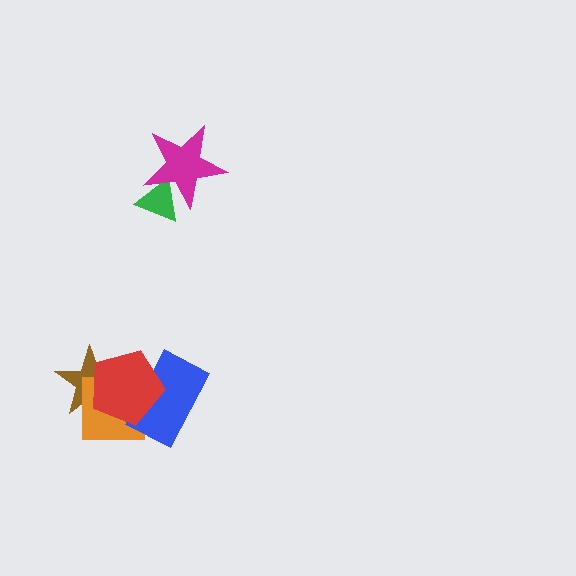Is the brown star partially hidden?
Yes, it is partially covered by another shape.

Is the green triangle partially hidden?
Yes, it is partially covered by another shape.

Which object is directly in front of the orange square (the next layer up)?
The blue rectangle is directly in front of the orange square.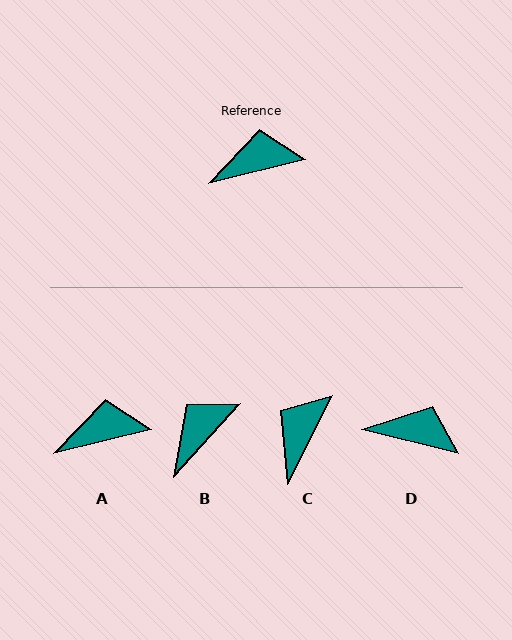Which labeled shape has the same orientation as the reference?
A.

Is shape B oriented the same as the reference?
No, it is off by about 34 degrees.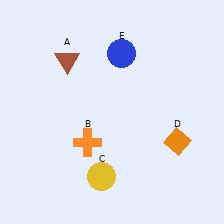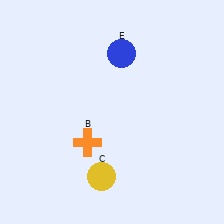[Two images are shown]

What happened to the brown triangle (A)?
The brown triangle (A) was removed in Image 2. It was in the top-left area of Image 1.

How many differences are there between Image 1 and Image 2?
There are 2 differences between the two images.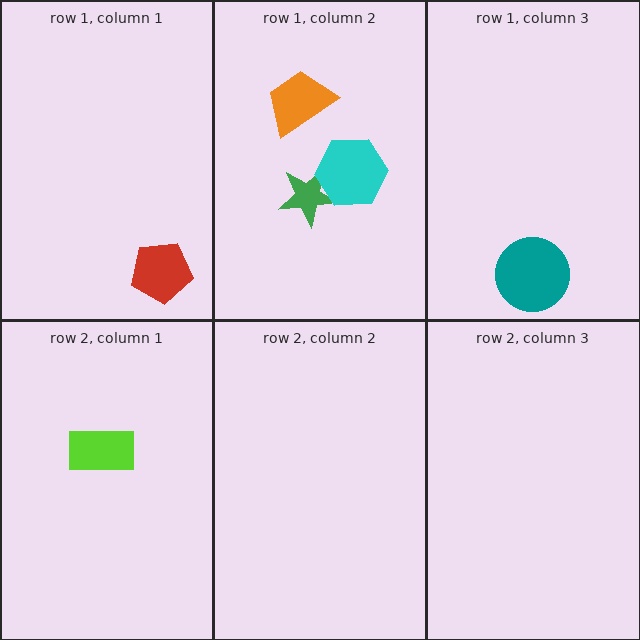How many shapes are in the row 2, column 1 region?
1.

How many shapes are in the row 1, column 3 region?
1.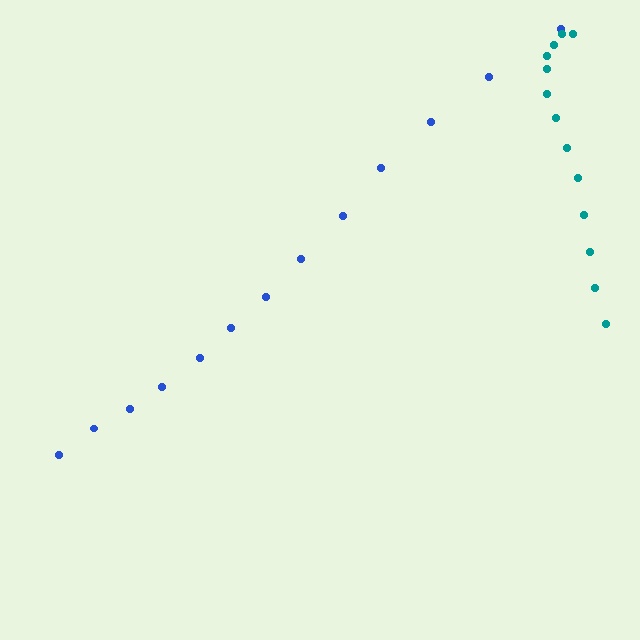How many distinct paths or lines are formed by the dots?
There are 2 distinct paths.